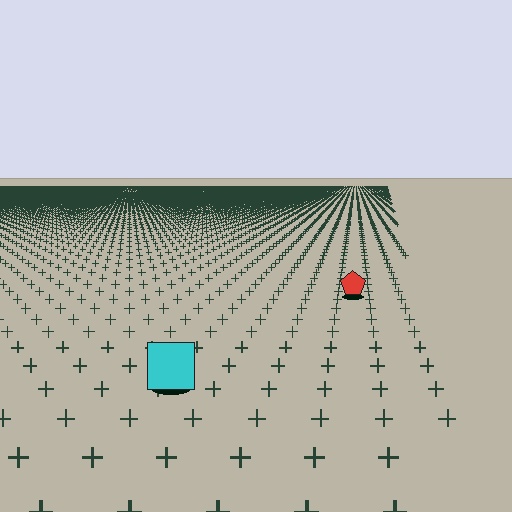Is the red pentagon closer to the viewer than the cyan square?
No. The cyan square is closer — you can tell from the texture gradient: the ground texture is coarser near it.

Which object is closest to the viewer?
The cyan square is closest. The texture marks near it are larger and more spread out.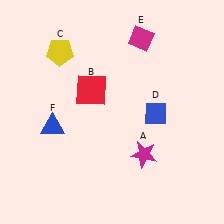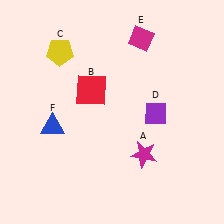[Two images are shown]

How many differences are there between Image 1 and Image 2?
There is 1 difference between the two images.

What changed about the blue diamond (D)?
In Image 1, D is blue. In Image 2, it changed to purple.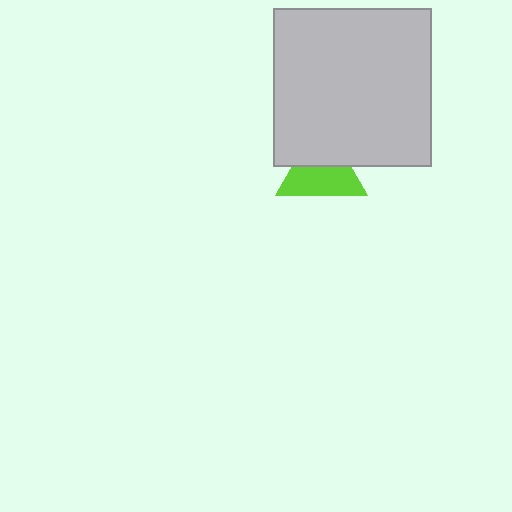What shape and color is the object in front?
The object in front is a light gray square.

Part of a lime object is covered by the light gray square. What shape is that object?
It is a triangle.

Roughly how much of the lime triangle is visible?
About half of it is visible (roughly 57%).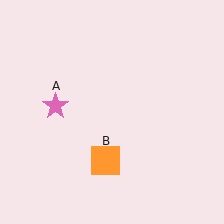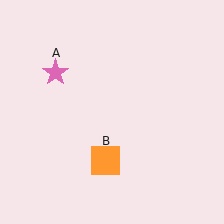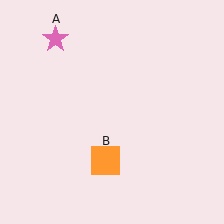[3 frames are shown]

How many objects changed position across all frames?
1 object changed position: pink star (object A).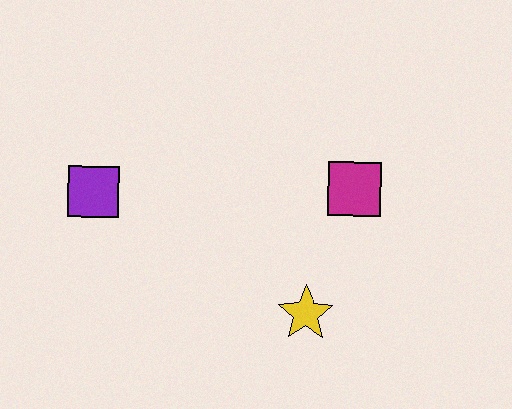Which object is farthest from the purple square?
The magenta square is farthest from the purple square.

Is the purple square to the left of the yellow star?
Yes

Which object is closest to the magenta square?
The yellow star is closest to the magenta square.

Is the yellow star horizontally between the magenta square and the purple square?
Yes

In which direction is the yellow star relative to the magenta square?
The yellow star is below the magenta square.